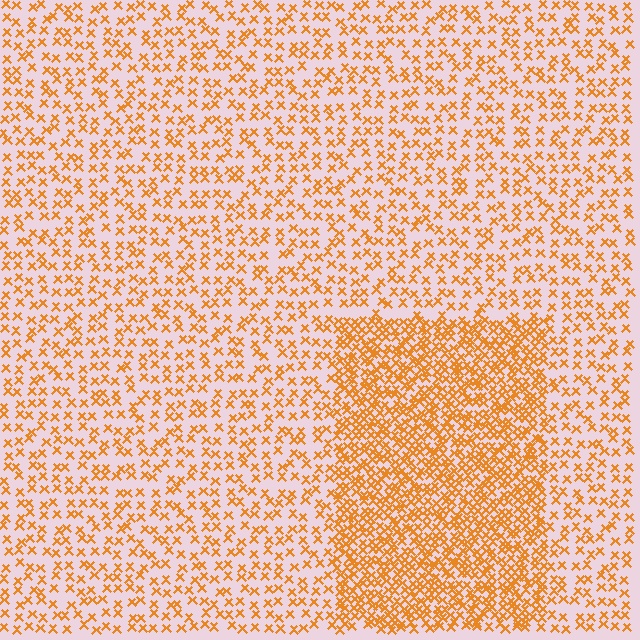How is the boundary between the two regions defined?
The boundary is defined by a change in element density (approximately 2.3x ratio). All elements are the same color, size, and shape.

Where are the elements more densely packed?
The elements are more densely packed inside the rectangle boundary.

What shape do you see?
I see a rectangle.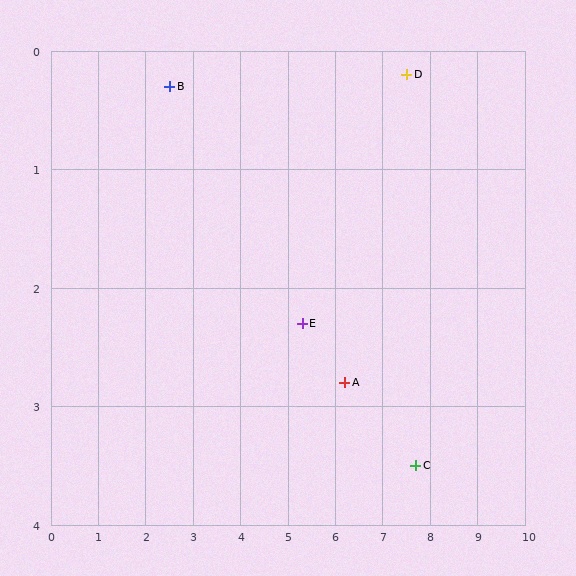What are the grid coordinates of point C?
Point C is at approximately (7.7, 3.5).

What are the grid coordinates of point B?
Point B is at approximately (2.5, 0.3).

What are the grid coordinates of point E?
Point E is at approximately (5.3, 2.3).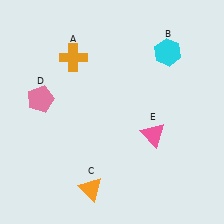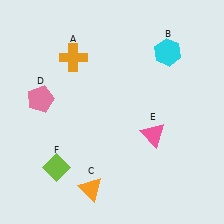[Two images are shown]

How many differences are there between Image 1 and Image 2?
There is 1 difference between the two images.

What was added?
A lime diamond (F) was added in Image 2.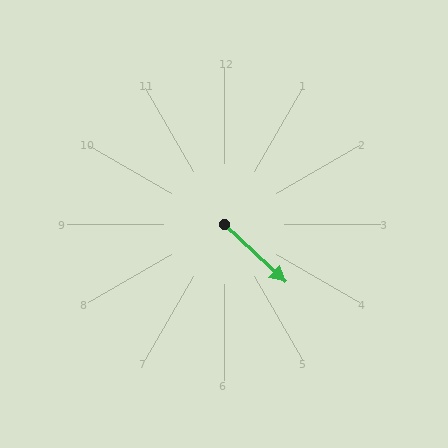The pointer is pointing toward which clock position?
Roughly 4 o'clock.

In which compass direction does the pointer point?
Southeast.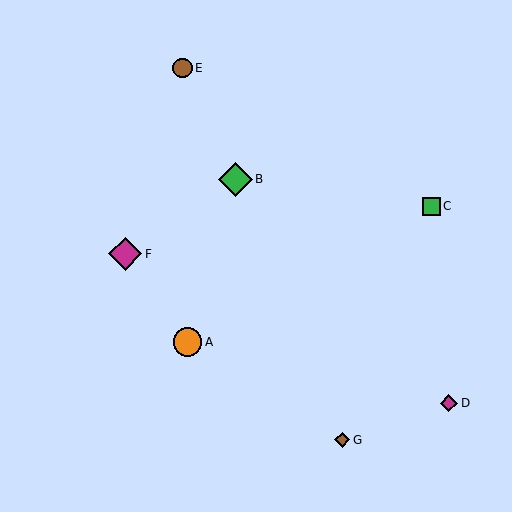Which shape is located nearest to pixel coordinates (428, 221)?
The green square (labeled C) at (431, 206) is nearest to that location.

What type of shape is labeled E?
Shape E is a brown circle.